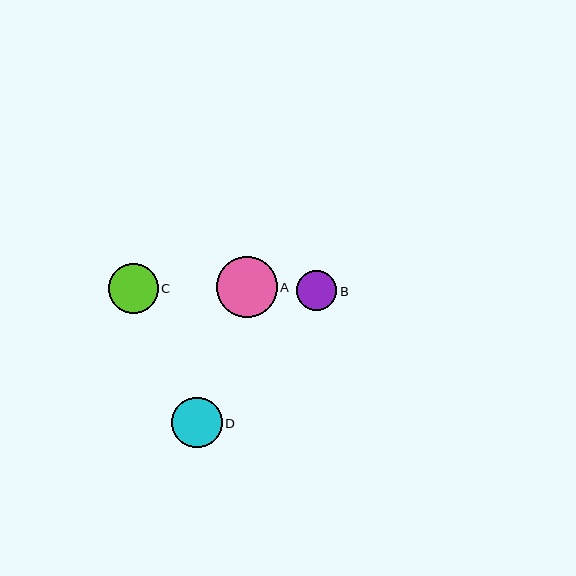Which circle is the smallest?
Circle B is the smallest with a size of approximately 40 pixels.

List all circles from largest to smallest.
From largest to smallest: A, D, C, B.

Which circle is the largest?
Circle A is the largest with a size of approximately 61 pixels.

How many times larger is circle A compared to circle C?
Circle A is approximately 1.2 times the size of circle C.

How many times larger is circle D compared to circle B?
Circle D is approximately 1.3 times the size of circle B.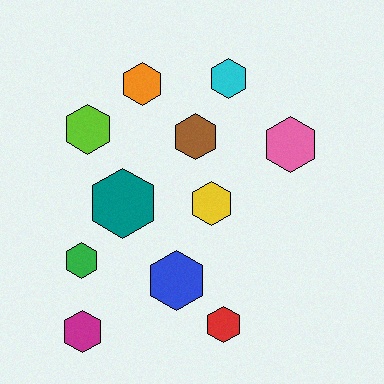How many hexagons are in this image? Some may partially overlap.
There are 11 hexagons.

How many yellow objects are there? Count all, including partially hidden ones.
There is 1 yellow object.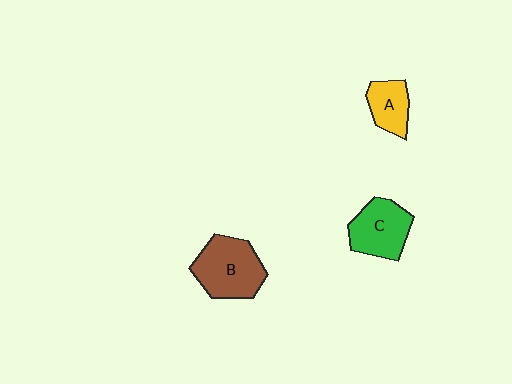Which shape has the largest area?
Shape B (brown).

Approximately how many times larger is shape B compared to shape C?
Approximately 1.2 times.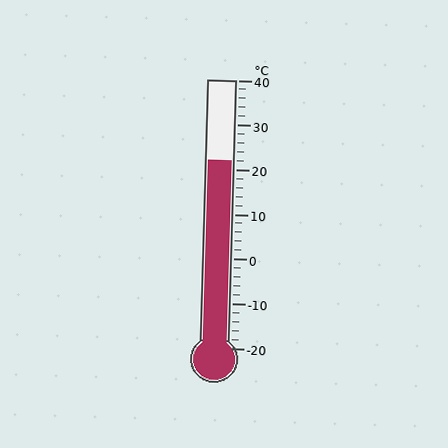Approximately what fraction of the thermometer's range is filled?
The thermometer is filled to approximately 70% of its range.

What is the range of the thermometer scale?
The thermometer scale ranges from -20°C to 40°C.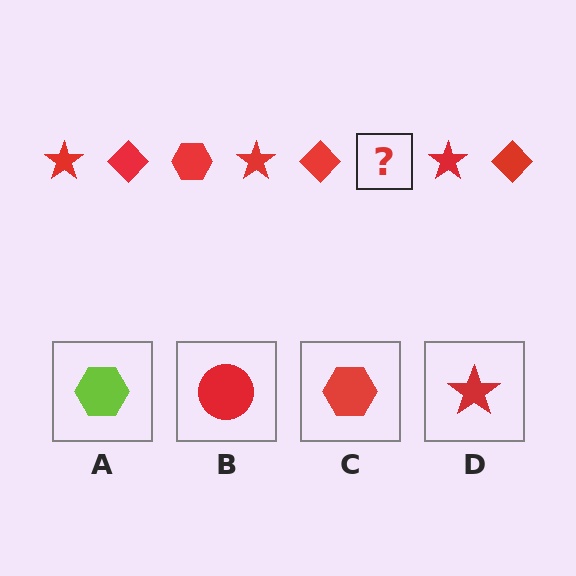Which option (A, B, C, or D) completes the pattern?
C.